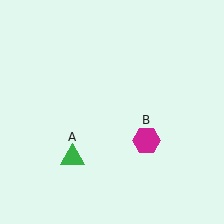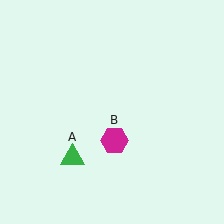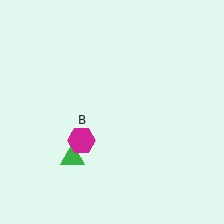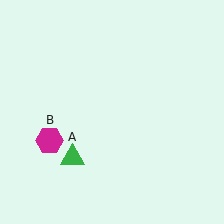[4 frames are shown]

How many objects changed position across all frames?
1 object changed position: magenta hexagon (object B).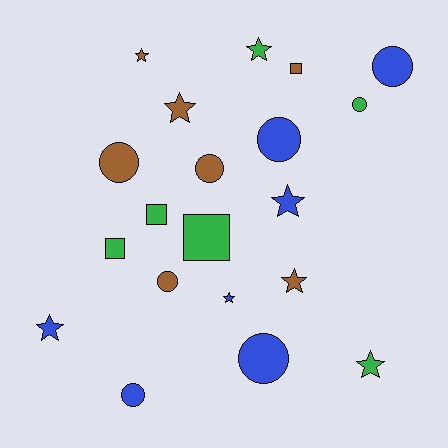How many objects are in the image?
There are 20 objects.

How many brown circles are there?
There are 3 brown circles.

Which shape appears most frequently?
Star, with 8 objects.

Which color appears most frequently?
Brown, with 7 objects.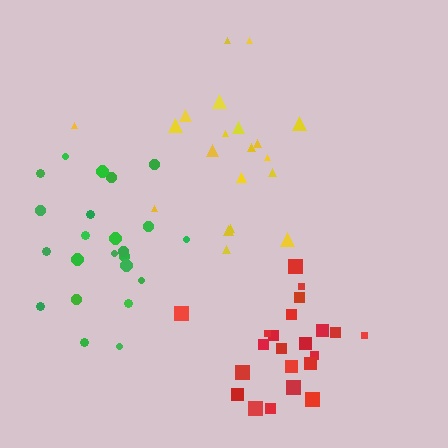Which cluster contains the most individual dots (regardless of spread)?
Green (23).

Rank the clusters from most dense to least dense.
green, red, yellow.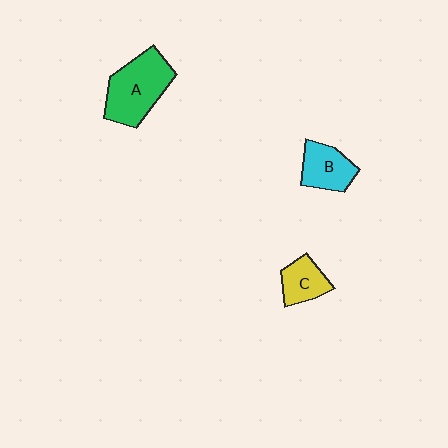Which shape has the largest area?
Shape A (green).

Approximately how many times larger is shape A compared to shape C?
Approximately 2.0 times.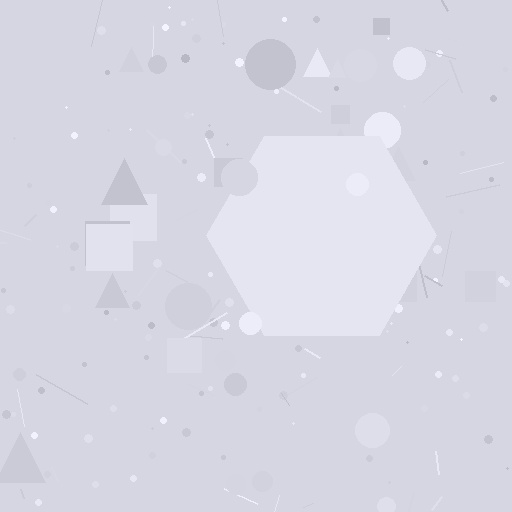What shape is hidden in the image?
A hexagon is hidden in the image.